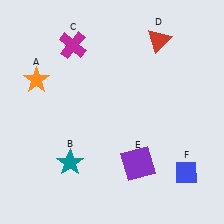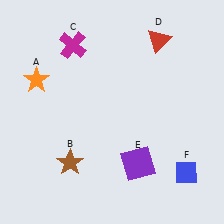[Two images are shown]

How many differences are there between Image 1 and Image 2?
There is 1 difference between the two images.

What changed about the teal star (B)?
In Image 1, B is teal. In Image 2, it changed to brown.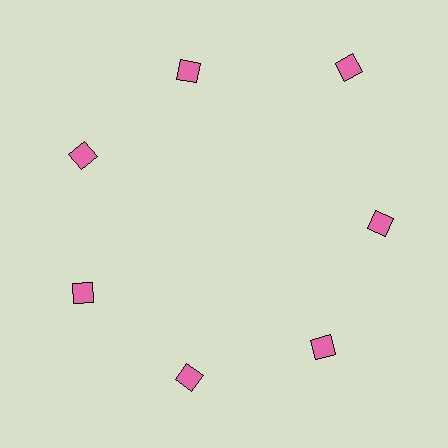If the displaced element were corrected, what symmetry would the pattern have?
It would have 7-fold rotational symmetry — the pattern would map onto itself every 51 degrees.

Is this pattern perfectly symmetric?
No. The 7 pink squares are arranged in a ring, but one element near the 1 o'clock position is pushed outward from the center, breaking the 7-fold rotational symmetry.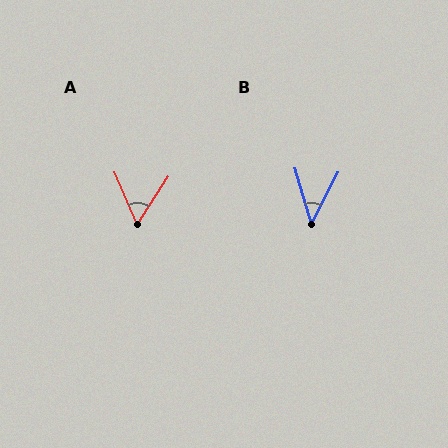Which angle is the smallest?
B, at approximately 43 degrees.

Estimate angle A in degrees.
Approximately 56 degrees.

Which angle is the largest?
A, at approximately 56 degrees.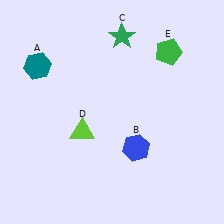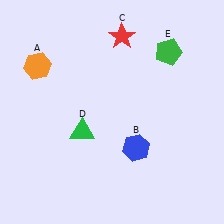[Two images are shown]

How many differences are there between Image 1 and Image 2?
There are 3 differences between the two images.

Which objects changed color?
A changed from teal to orange. C changed from green to red. D changed from lime to green.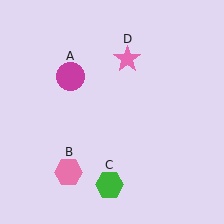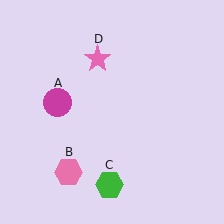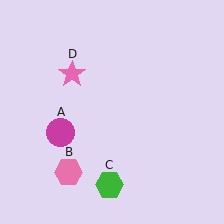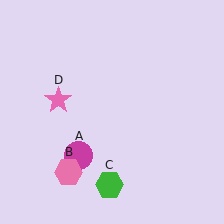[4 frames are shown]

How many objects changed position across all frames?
2 objects changed position: magenta circle (object A), pink star (object D).